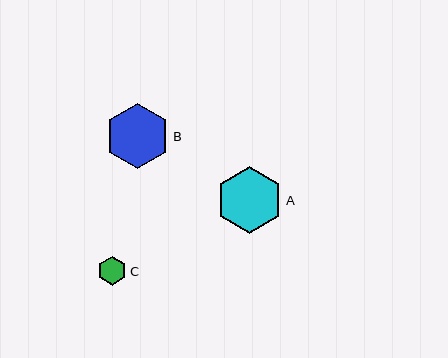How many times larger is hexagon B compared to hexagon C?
Hexagon B is approximately 2.2 times the size of hexagon C.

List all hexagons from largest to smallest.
From largest to smallest: A, B, C.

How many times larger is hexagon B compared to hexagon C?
Hexagon B is approximately 2.2 times the size of hexagon C.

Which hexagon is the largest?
Hexagon A is the largest with a size of approximately 66 pixels.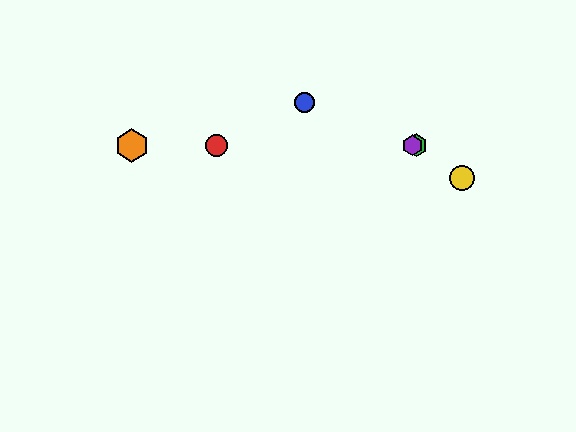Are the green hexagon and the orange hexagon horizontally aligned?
Yes, both are at y≈145.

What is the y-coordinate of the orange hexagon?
The orange hexagon is at y≈145.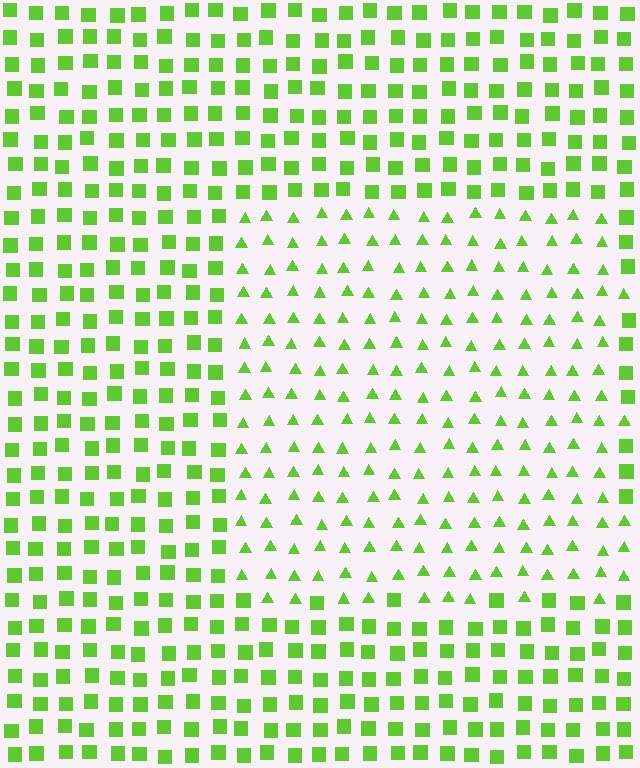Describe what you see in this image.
The image is filled with small lime elements arranged in a uniform grid. A rectangle-shaped region contains triangles, while the surrounding area contains squares. The boundary is defined purely by the change in element shape.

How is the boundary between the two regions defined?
The boundary is defined by a change in element shape: triangles inside vs. squares outside. All elements share the same color and spacing.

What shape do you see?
I see a rectangle.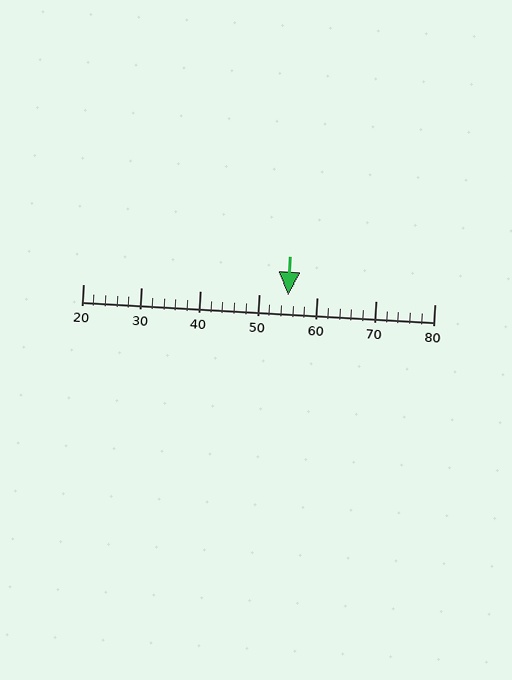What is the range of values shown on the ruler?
The ruler shows values from 20 to 80.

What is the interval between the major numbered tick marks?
The major tick marks are spaced 10 units apart.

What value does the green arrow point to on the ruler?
The green arrow points to approximately 55.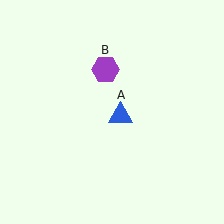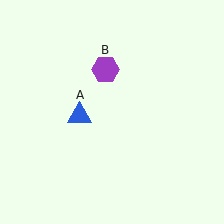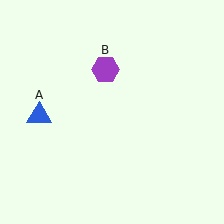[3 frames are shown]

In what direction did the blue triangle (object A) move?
The blue triangle (object A) moved left.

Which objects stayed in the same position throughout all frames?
Purple hexagon (object B) remained stationary.